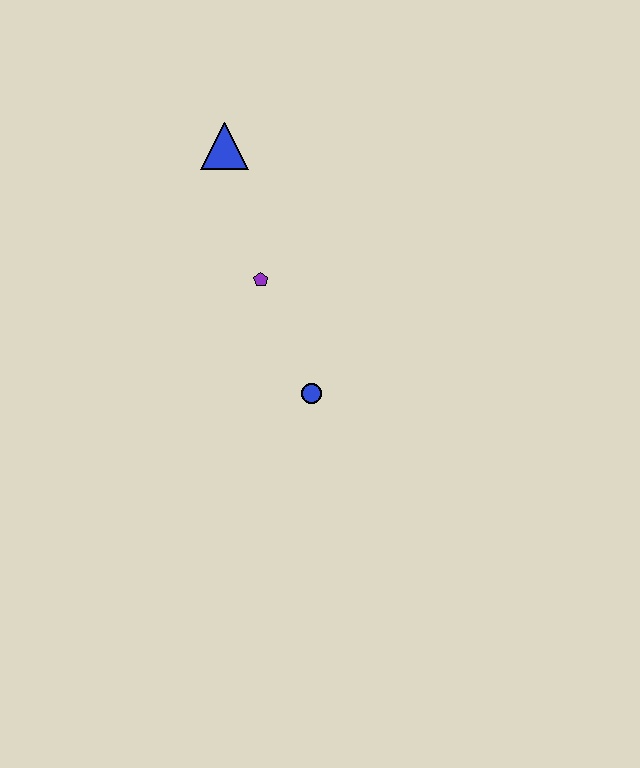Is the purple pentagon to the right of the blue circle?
No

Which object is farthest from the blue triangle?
The blue circle is farthest from the blue triangle.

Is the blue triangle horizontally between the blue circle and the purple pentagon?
No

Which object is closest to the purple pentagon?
The blue circle is closest to the purple pentagon.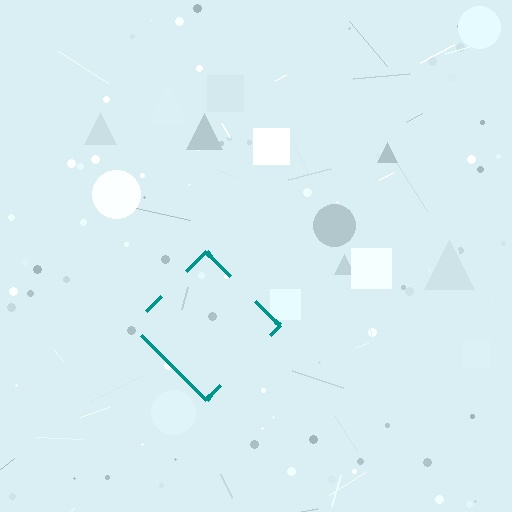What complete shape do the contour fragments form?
The contour fragments form a diamond.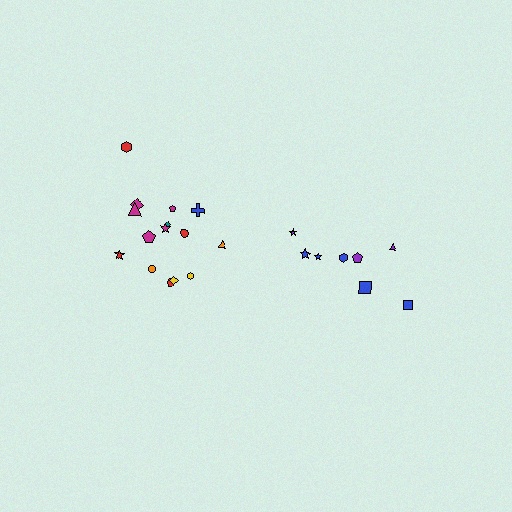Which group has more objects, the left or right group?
The left group.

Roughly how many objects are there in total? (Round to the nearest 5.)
Roughly 25 objects in total.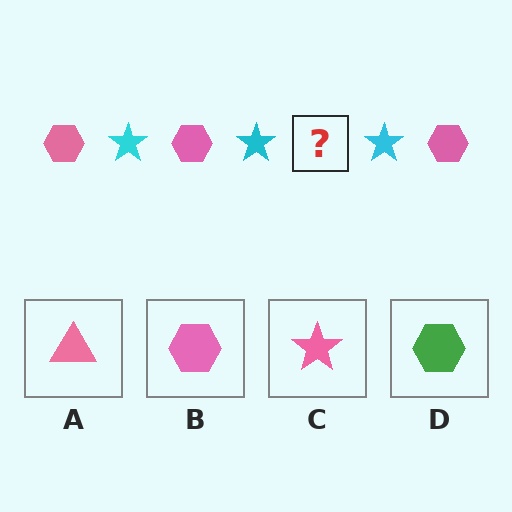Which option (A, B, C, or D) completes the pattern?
B.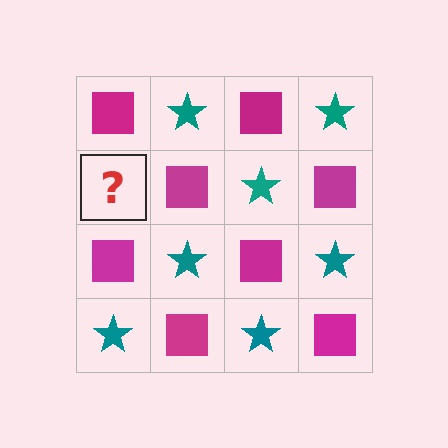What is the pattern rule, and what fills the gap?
The rule is that it alternates magenta square and teal star in a checkerboard pattern. The gap should be filled with a teal star.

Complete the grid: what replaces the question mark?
The question mark should be replaced with a teal star.